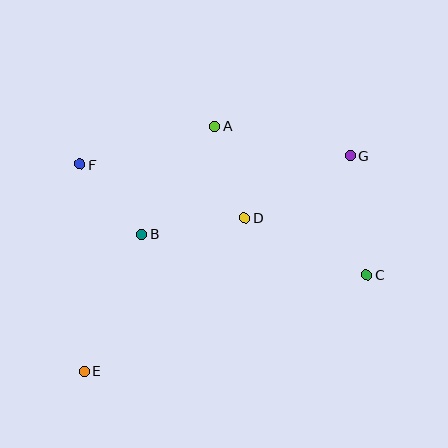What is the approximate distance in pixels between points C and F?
The distance between C and F is approximately 307 pixels.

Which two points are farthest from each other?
Points E and G are farthest from each other.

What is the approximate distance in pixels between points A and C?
The distance between A and C is approximately 213 pixels.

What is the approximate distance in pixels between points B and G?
The distance between B and G is approximately 223 pixels.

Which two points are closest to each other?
Points B and F are closest to each other.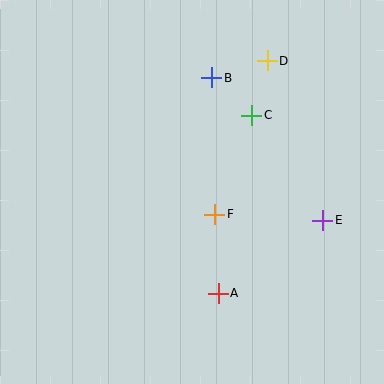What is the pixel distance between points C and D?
The distance between C and D is 57 pixels.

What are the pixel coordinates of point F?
Point F is at (215, 214).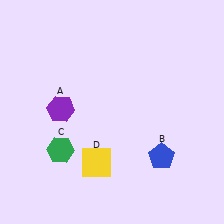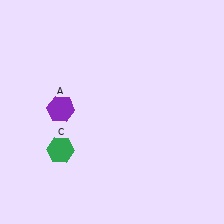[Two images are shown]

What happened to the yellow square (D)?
The yellow square (D) was removed in Image 2. It was in the bottom-left area of Image 1.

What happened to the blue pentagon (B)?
The blue pentagon (B) was removed in Image 2. It was in the bottom-right area of Image 1.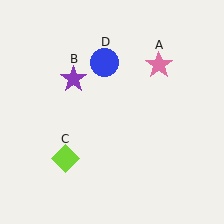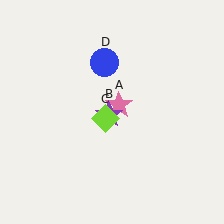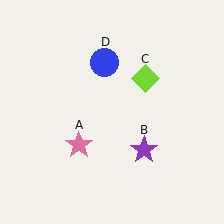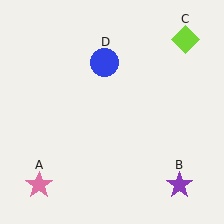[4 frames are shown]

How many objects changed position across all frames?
3 objects changed position: pink star (object A), purple star (object B), lime diamond (object C).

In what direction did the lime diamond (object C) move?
The lime diamond (object C) moved up and to the right.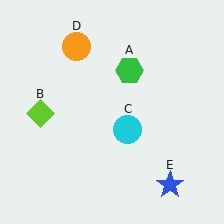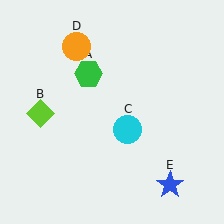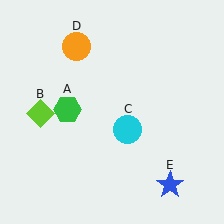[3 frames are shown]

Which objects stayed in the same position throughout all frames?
Lime diamond (object B) and cyan circle (object C) and orange circle (object D) and blue star (object E) remained stationary.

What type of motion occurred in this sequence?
The green hexagon (object A) rotated counterclockwise around the center of the scene.